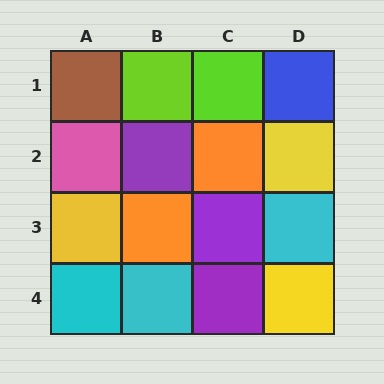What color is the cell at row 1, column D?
Blue.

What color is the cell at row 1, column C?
Lime.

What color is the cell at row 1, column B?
Lime.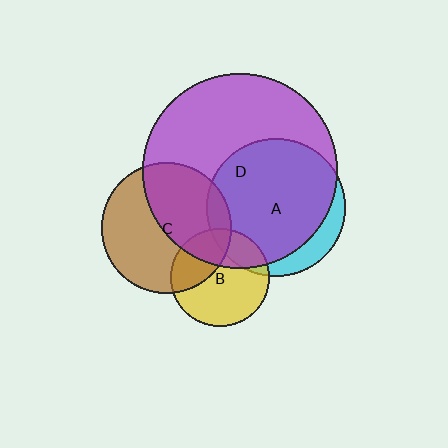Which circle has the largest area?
Circle D (purple).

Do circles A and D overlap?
Yes.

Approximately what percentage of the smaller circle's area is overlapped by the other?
Approximately 85%.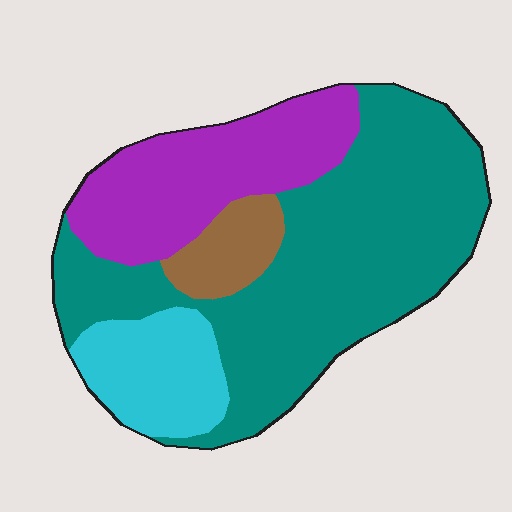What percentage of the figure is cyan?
Cyan takes up about one eighth (1/8) of the figure.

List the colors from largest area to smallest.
From largest to smallest: teal, purple, cyan, brown.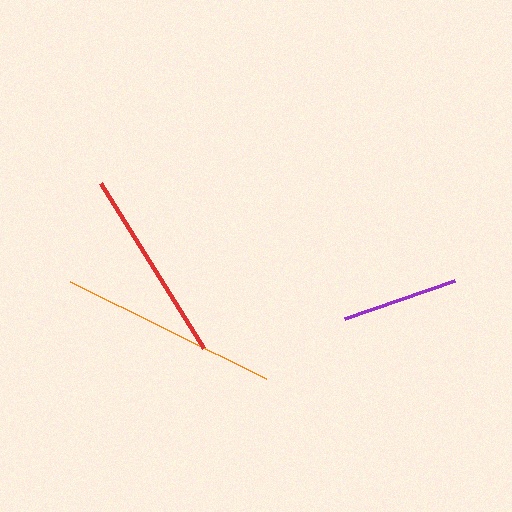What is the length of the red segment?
The red segment is approximately 194 pixels long.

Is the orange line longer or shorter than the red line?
The orange line is longer than the red line.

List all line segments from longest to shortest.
From longest to shortest: orange, red, purple.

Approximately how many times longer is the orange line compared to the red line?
The orange line is approximately 1.1 times the length of the red line.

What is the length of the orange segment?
The orange segment is approximately 218 pixels long.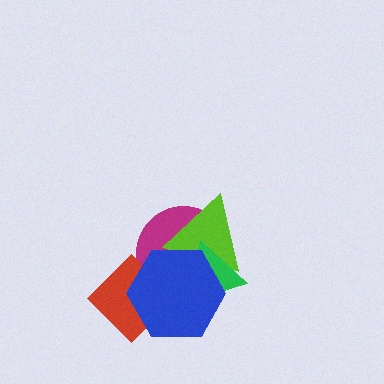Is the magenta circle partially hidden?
Yes, it is partially covered by another shape.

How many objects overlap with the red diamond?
2 objects overlap with the red diamond.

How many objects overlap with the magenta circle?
4 objects overlap with the magenta circle.